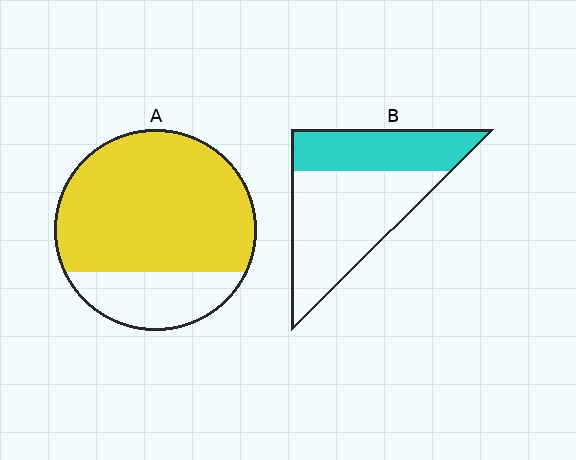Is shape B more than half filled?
No.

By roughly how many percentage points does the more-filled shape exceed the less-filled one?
By roughly 40 percentage points (A over B).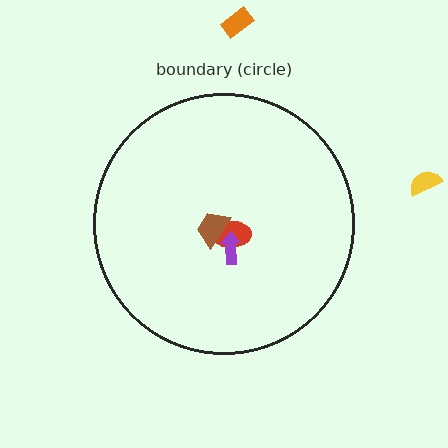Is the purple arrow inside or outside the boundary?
Inside.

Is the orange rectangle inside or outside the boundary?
Outside.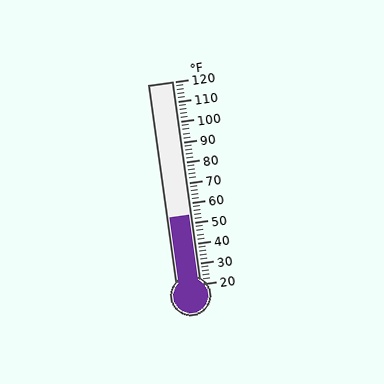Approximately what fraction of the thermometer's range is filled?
The thermometer is filled to approximately 35% of its range.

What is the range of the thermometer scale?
The thermometer scale ranges from 20°F to 120°F.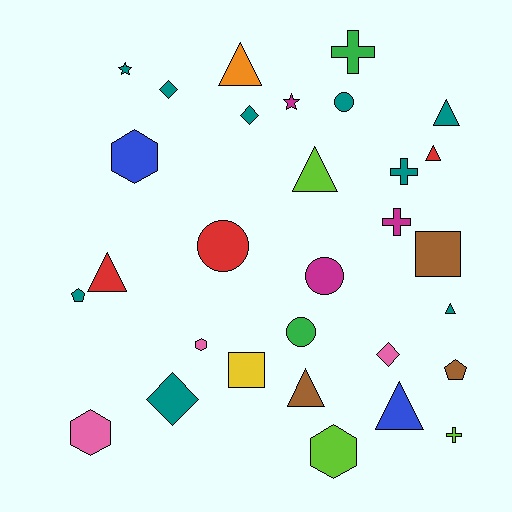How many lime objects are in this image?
There are 3 lime objects.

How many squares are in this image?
There are 2 squares.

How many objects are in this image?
There are 30 objects.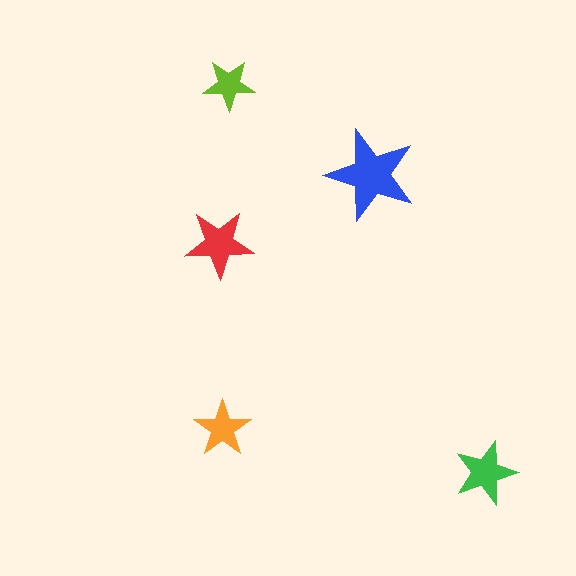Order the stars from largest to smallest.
the blue one, the red one, the green one, the orange one, the lime one.